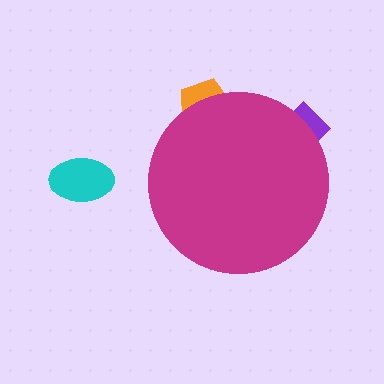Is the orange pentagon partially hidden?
Yes, the orange pentagon is partially hidden behind the magenta circle.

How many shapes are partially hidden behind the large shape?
2 shapes are partially hidden.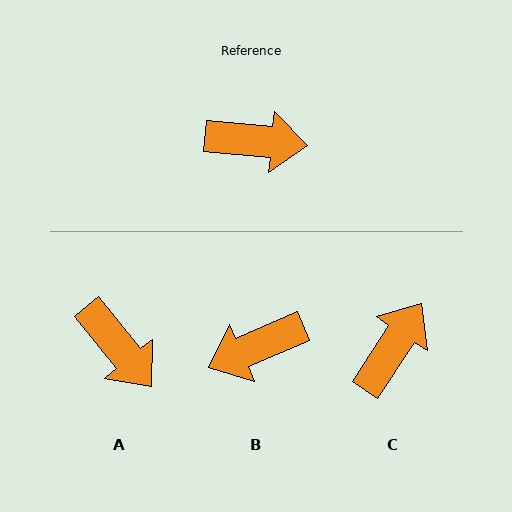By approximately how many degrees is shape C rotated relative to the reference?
Approximately 62 degrees counter-clockwise.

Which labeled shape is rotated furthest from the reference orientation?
B, about 151 degrees away.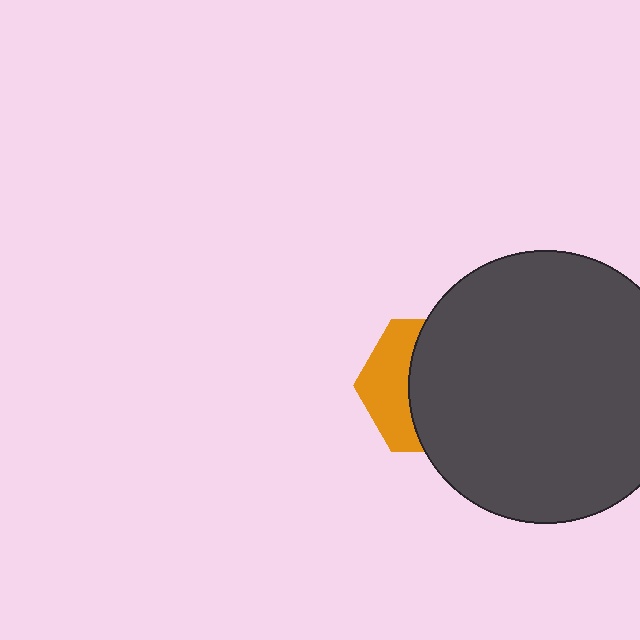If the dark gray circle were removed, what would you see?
You would see the complete orange hexagon.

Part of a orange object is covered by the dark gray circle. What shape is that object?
It is a hexagon.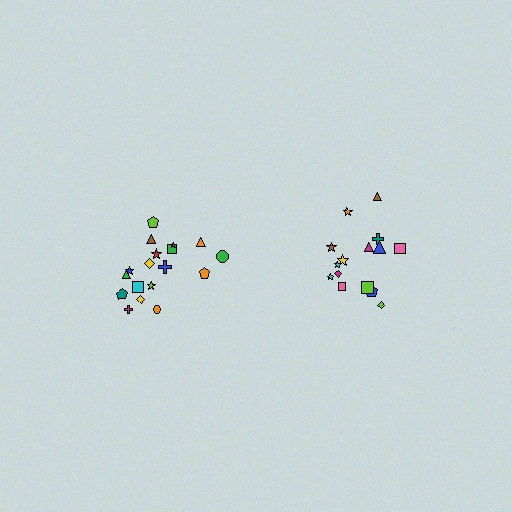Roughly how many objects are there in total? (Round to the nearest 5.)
Roughly 35 objects in total.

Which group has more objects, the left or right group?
The left group.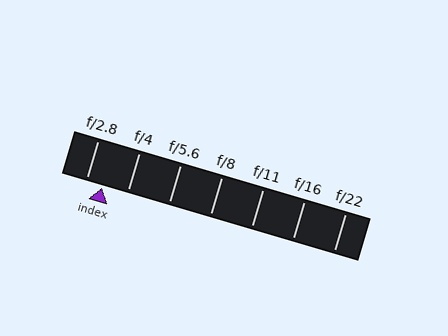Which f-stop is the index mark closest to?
The index mark is closest to f/2.8.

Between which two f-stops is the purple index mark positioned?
The index mark is between f/2.8 and f/4.